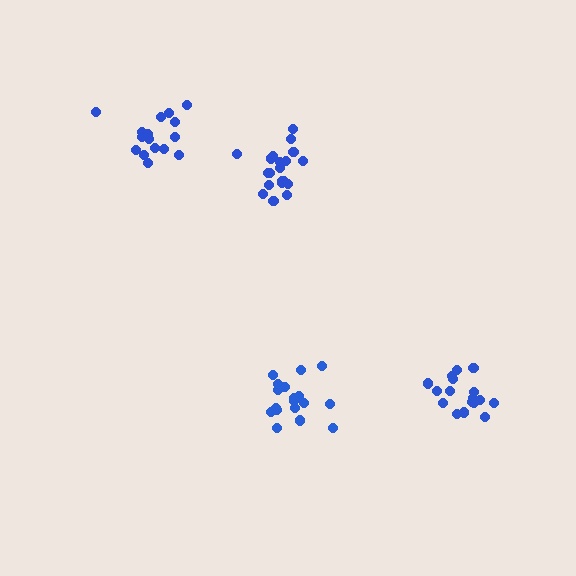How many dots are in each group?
Group 1: 18 dots, Group 2: 16 dots, Group 3: 18 dots, Group 4: 21 dots (73 total).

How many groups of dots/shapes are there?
There are 4 groups.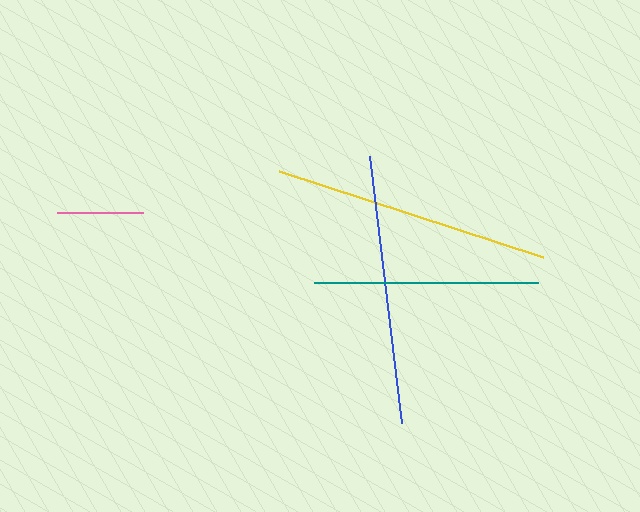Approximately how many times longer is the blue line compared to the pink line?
The blue line is approximately 3.1 times the length of the pink line.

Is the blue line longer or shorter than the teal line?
The blue line is longer than the teal line.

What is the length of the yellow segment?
The yellow segment is approximately 277 pixels long.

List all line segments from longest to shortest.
From longest to shortest: yellow, blue, teal, pink.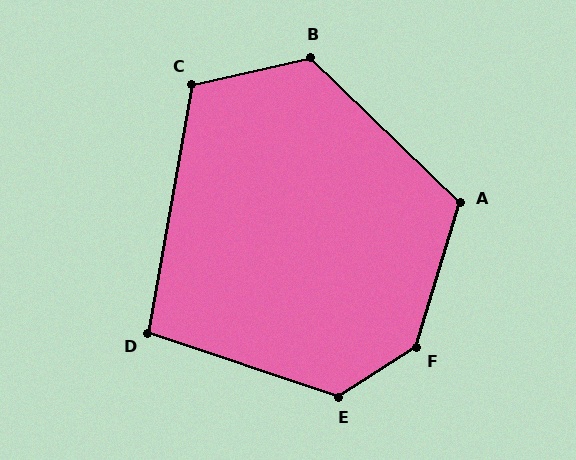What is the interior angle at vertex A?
Approximately 117 degrees (obtuse).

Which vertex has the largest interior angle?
F, at approximately 139 degrees.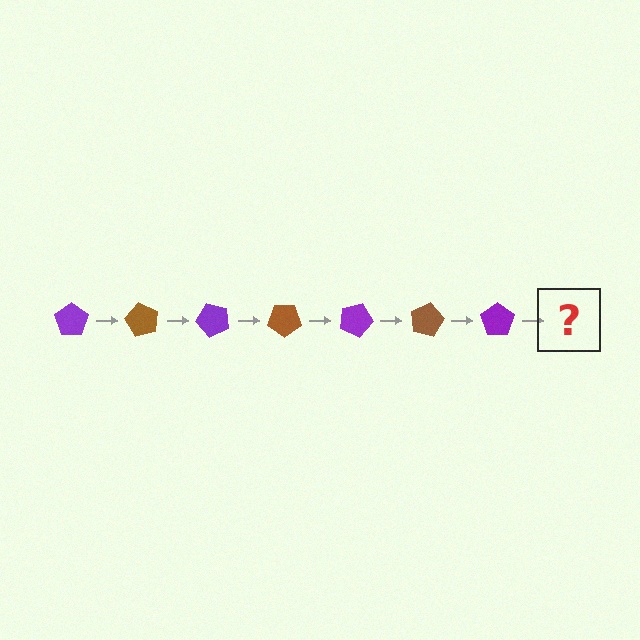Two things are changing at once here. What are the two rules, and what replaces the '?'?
The two rules are that it rotates 60 degrees each step and the color cycles through purple and brown. The '?' should be a brown pentagon, rotated 420 degrees from the start.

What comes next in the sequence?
The next element should be a brown pentagon, rotated 420 degrees from the start.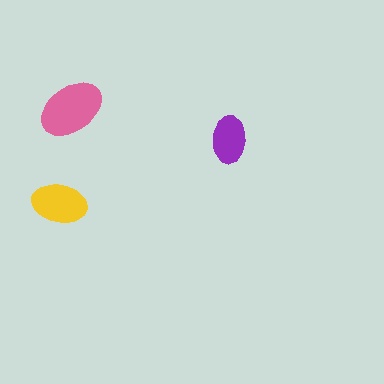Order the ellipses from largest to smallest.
the pink one, the yellow one, the purple one.